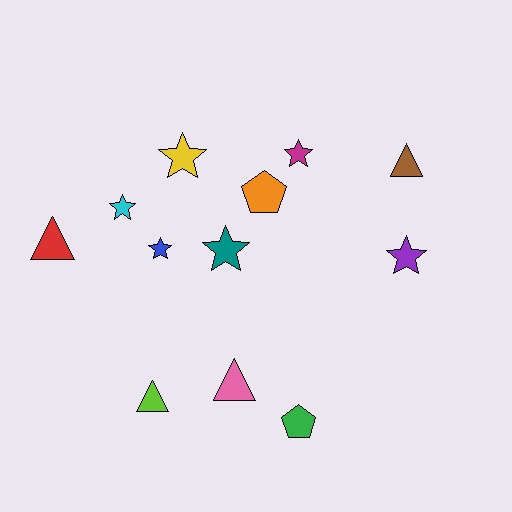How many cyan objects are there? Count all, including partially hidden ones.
There is 1 cyan object.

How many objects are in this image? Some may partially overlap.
There are 12 objects.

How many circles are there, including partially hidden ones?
There are no circles.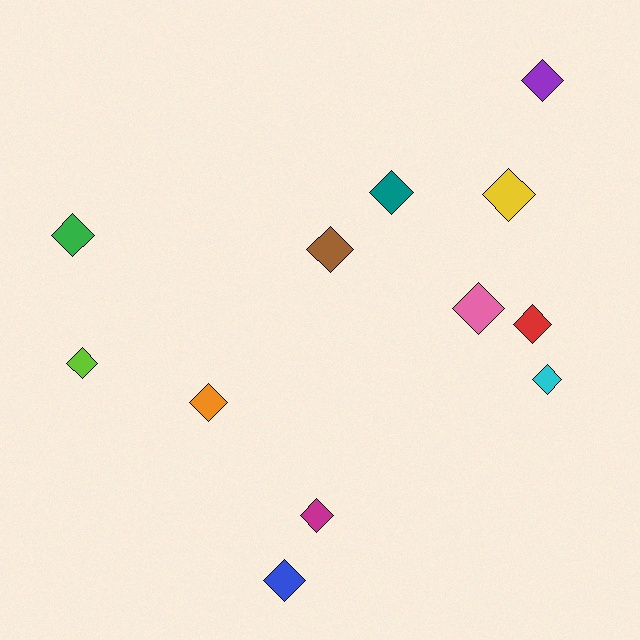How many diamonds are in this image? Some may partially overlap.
There are 12 diamonds.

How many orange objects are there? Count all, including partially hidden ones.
There is 1 orange object.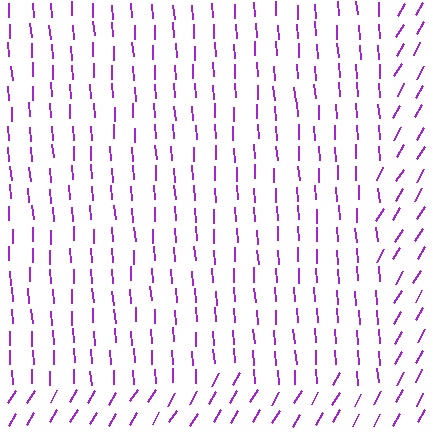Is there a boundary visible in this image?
Yes, there is a texture boundary formed by a change in line orientation.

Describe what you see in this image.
The image is filled with small purple line segments. A rectangle region in the image has lines oriented differently from the surrounding lines, creating a visible texture boundary.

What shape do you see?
I see a rectangle.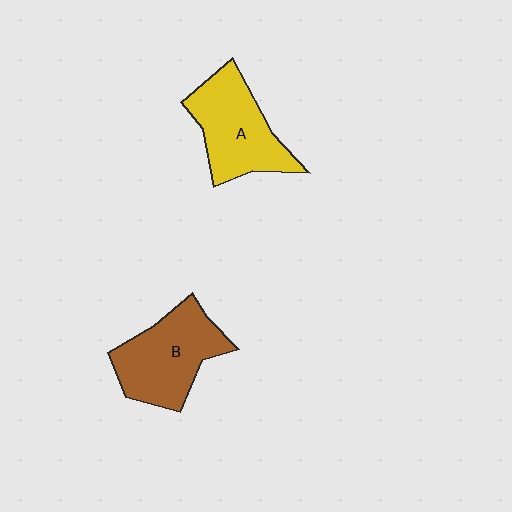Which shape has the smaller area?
Shape A (yellow).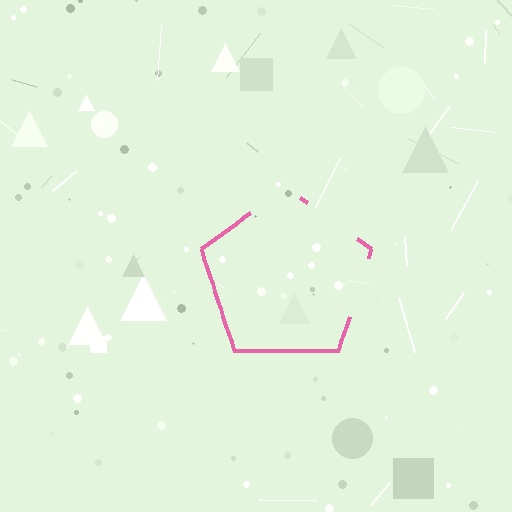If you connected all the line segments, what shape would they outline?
They would outline a pentagon.